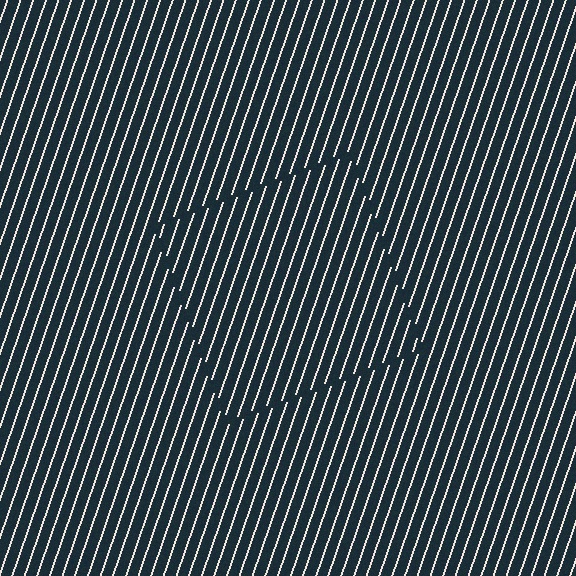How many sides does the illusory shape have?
4 sides — the line-ends trace a square.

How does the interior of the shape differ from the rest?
The interior of the shape contains the same grating, shifted by half a period — the contour is defined by the phase discontinuity where line-ends from the inner and outer gratings abut.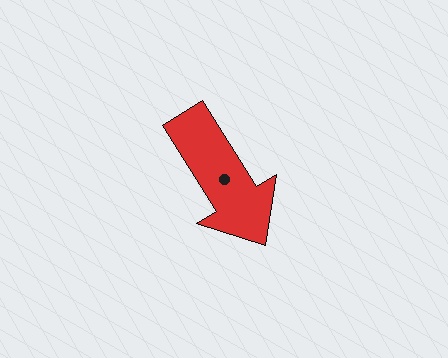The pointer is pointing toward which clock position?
Roughly 5 o'clock.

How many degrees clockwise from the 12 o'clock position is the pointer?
Approximately 148 degrees.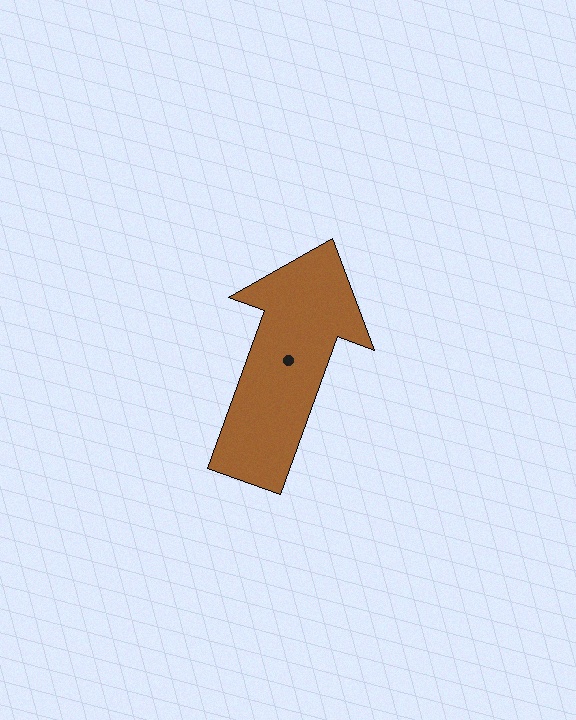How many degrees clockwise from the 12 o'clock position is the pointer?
Approximately 20 degrees.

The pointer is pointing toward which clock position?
Roughly 1 o'clock.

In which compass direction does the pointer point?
North.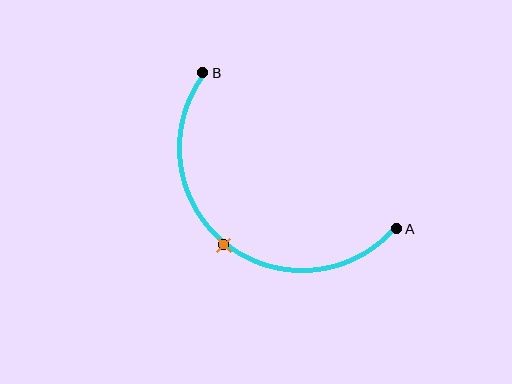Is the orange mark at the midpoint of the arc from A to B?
Yes. The orange mark lies on the arc at equal arc-length from both A and B — it is the arc midpoint.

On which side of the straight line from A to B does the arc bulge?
The arc bulges below and to the left of the straight line connecting A and B.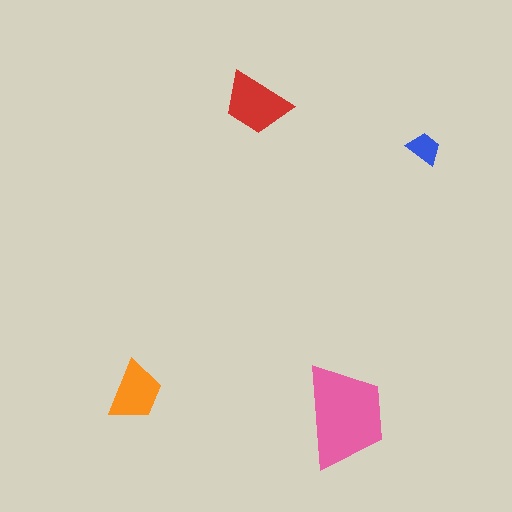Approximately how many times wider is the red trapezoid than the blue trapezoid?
About 2 times wider.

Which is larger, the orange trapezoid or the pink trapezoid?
The pink one.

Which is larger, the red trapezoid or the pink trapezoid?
The pink one.